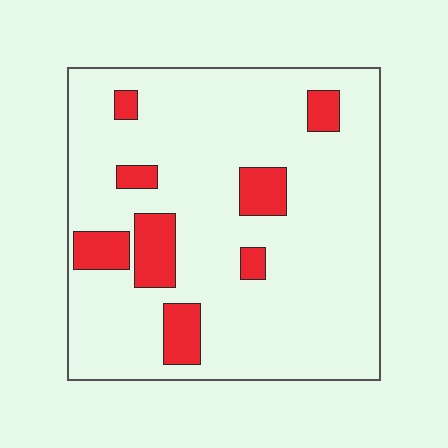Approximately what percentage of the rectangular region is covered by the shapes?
Approximately 15%.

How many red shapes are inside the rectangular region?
8.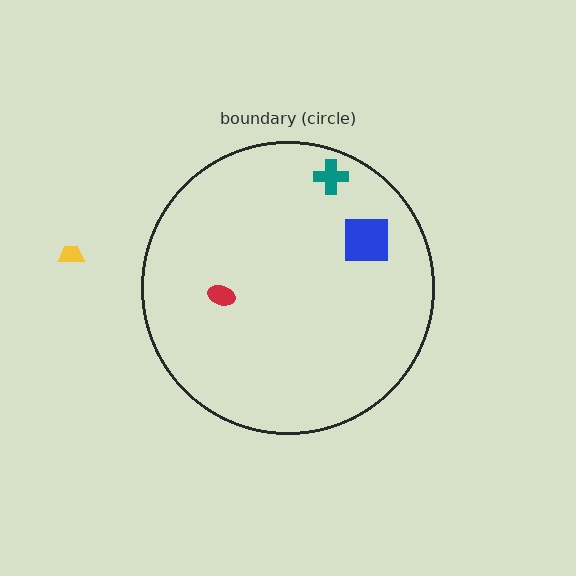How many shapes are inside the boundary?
3 inside, 1 outside.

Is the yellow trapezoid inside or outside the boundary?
Outside.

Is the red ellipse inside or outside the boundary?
Inside.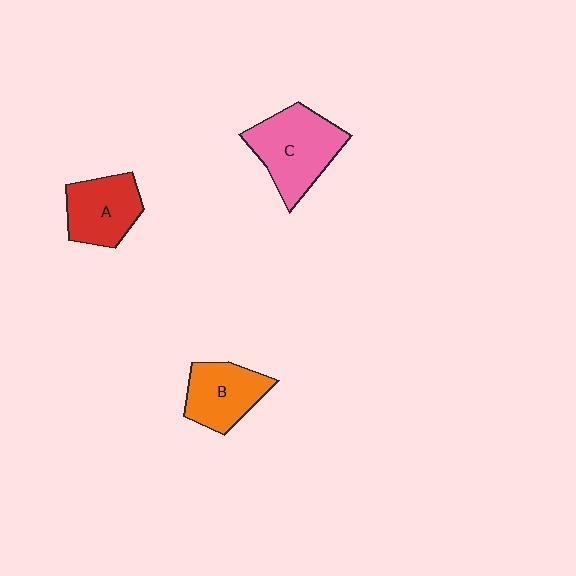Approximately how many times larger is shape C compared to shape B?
Approximately 1.4 times.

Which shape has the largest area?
Shape C (pink).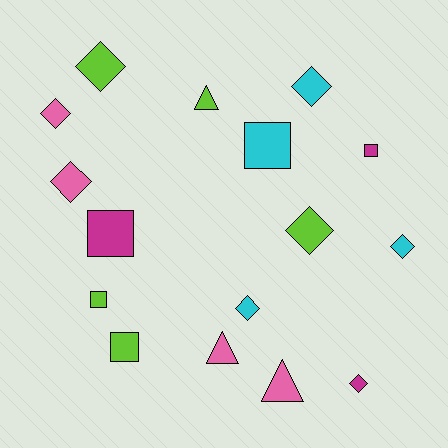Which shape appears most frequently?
Diamond, with 8 objects.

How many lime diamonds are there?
There are 2 lime diamonds.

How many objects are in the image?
There are 16 objects.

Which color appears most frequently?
Lime, with 5 objects.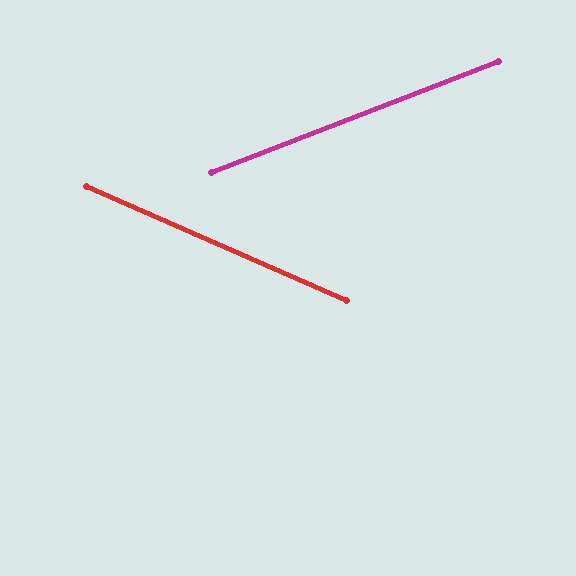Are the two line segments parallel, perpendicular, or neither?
Neither parallel nor perpendicular — they differ by about 45°.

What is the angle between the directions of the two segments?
Approximately 45 degrees.